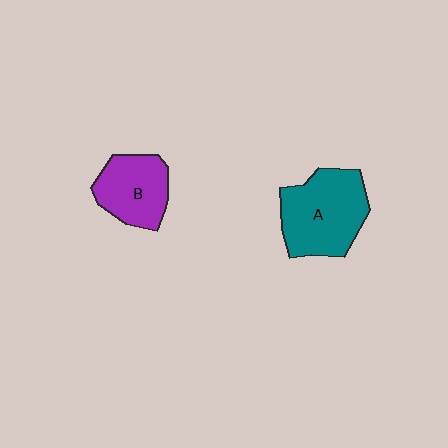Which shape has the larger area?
Shape A (teal).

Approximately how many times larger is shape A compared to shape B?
Approximately 1.4 times.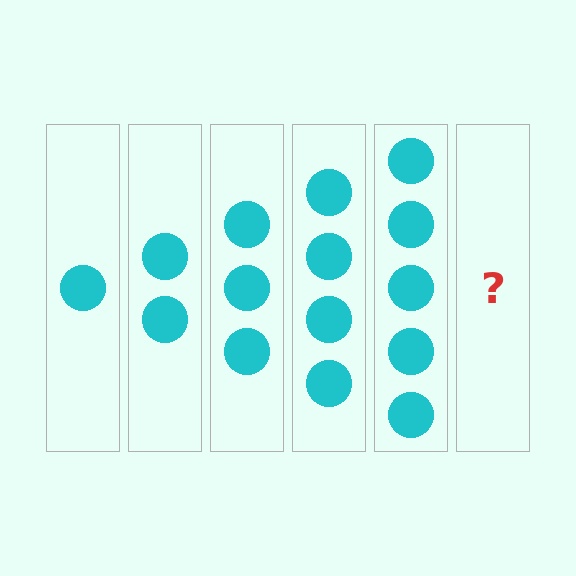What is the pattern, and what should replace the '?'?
The pattern is that each step adds one more circle. The '?' should be 6 circles.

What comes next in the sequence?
The next element should be 6 circles.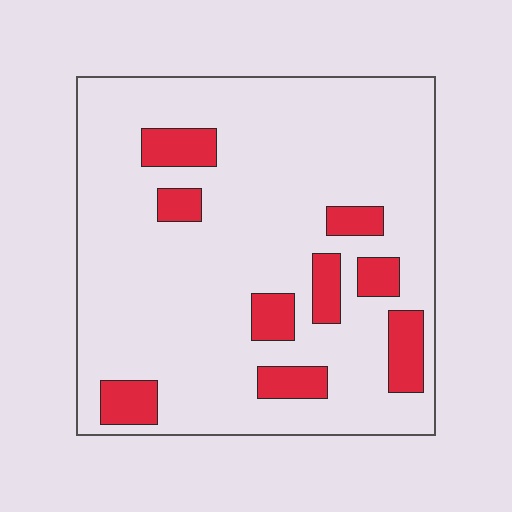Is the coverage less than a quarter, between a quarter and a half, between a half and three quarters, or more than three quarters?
Less than a quarter.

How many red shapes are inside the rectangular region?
9.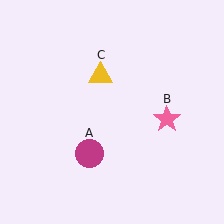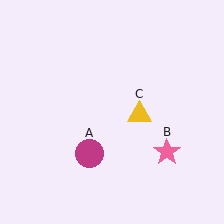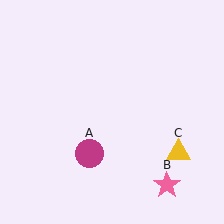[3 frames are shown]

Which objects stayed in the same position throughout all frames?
Magenta circle (object A) remained stationary.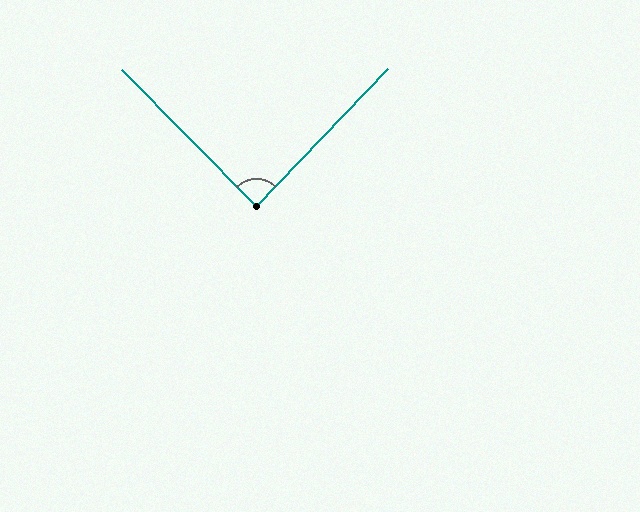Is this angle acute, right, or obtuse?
It is approximately a right angle.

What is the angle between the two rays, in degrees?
Approximately 88 degrees.